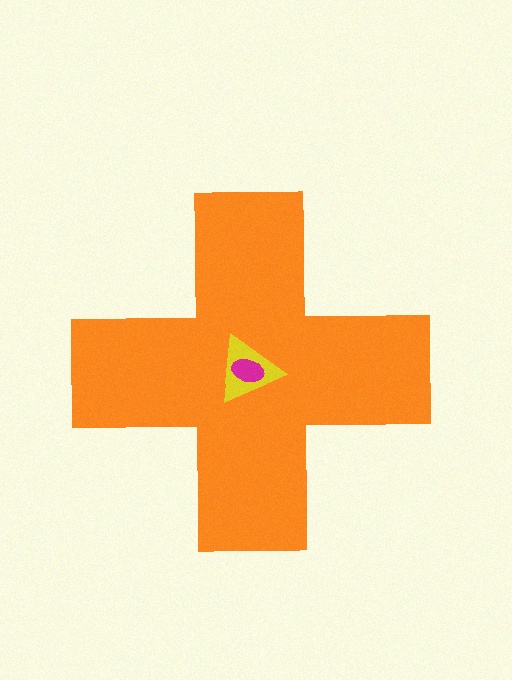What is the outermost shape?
The orange cross.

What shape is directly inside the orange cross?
The yellow triangle.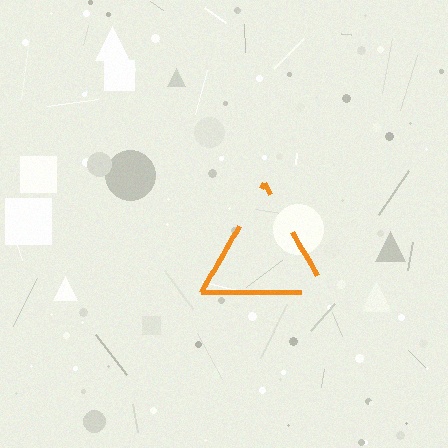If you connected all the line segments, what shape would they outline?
They would outline a triangle.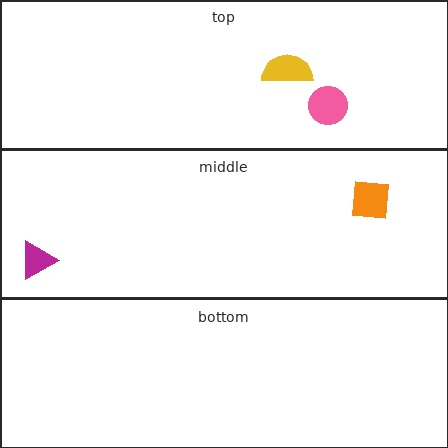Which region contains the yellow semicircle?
The top region.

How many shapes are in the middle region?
2.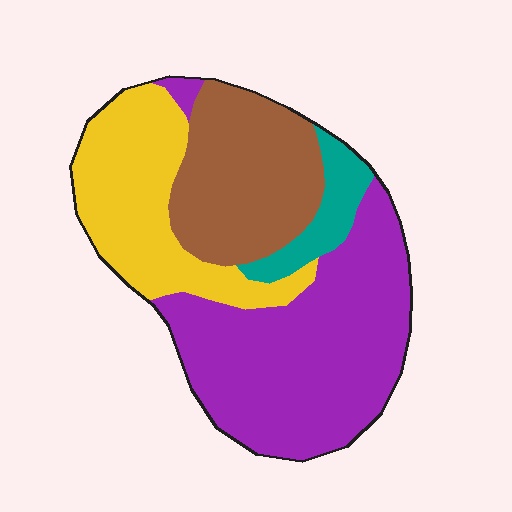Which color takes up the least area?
Teal, at roughly 5%.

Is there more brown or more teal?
Brown.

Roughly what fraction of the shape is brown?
Brown takes up about one quarter (1/4) of the shape.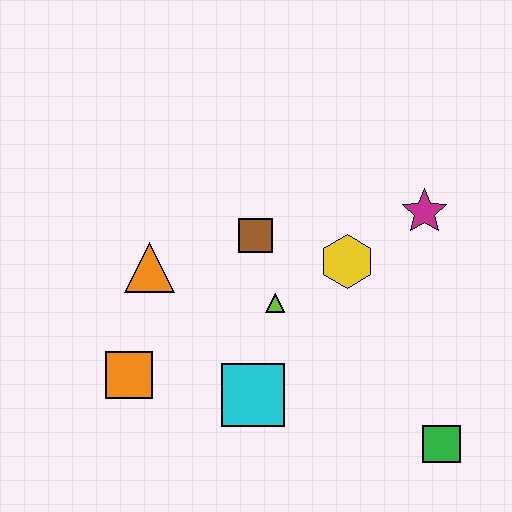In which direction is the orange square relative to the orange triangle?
The orange square is below the orange triangle.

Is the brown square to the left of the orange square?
No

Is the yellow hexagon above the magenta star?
No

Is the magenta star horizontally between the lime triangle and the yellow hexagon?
No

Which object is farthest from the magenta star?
The orange square is farthest from the magenta star.